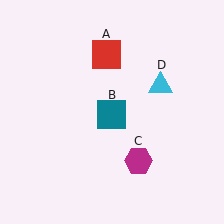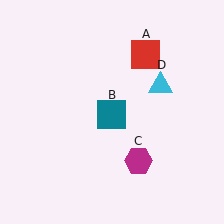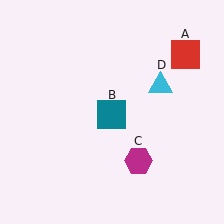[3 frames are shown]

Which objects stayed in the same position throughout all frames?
Teal square (object B) and magenta hexagon (object C) and cyan triangle (object D) remained stationary.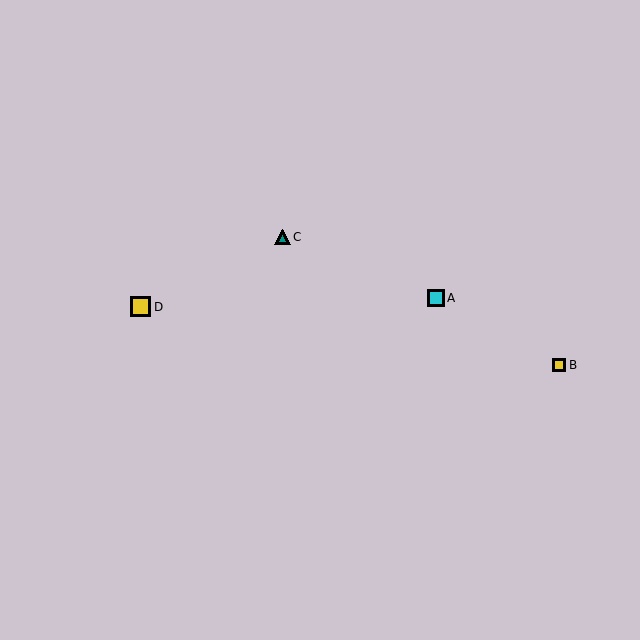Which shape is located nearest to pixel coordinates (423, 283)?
The cyan square (labeled A) at (436, 298) is nearest to that location.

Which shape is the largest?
The yellow square (labeled D) is the largest.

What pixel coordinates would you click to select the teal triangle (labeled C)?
Click at (283, 237) to select the teal triangle C.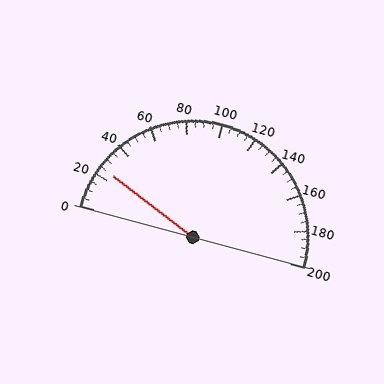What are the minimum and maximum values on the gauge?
The gauge ranges from 0 to 200.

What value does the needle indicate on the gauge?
The needle indicates approximately 25.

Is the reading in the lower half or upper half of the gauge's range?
The reading is in the lower half of the range (0 to 200).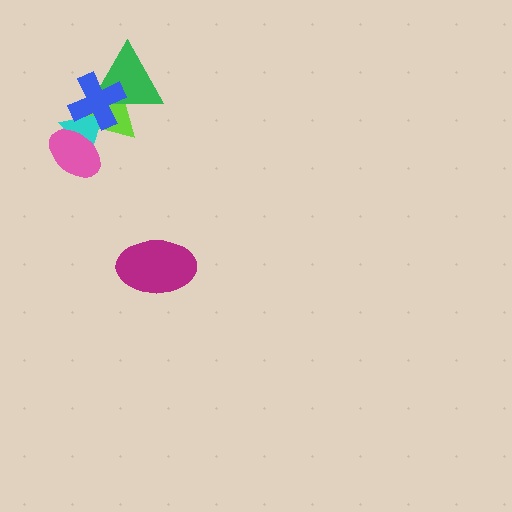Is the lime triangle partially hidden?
Yes, it is partially covered by another shape.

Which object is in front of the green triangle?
The blue cross is in front of the green triangle.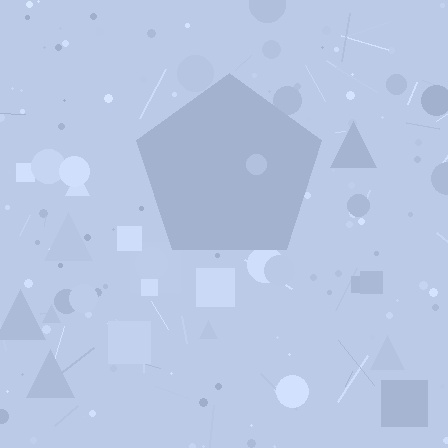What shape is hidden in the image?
A pentagon is hidden in the image.